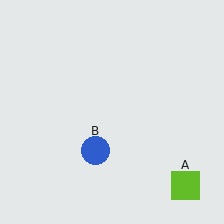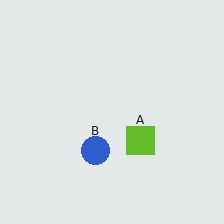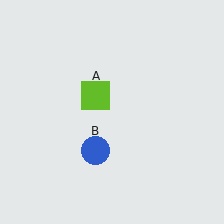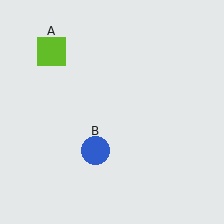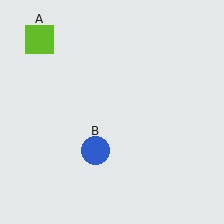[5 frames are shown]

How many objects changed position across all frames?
1 object changed position: lime square (object A).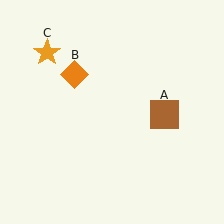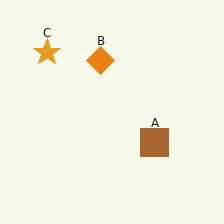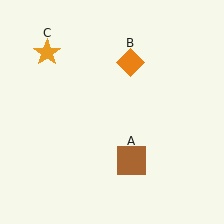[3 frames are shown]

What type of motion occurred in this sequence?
The brown square (object A), orange diamond (object B) rotated clockwise around the center of the scene.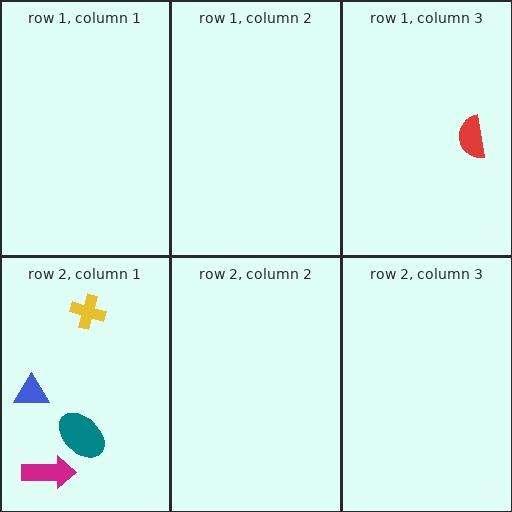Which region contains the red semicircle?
The row 1, column 3 region.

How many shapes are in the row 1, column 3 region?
1.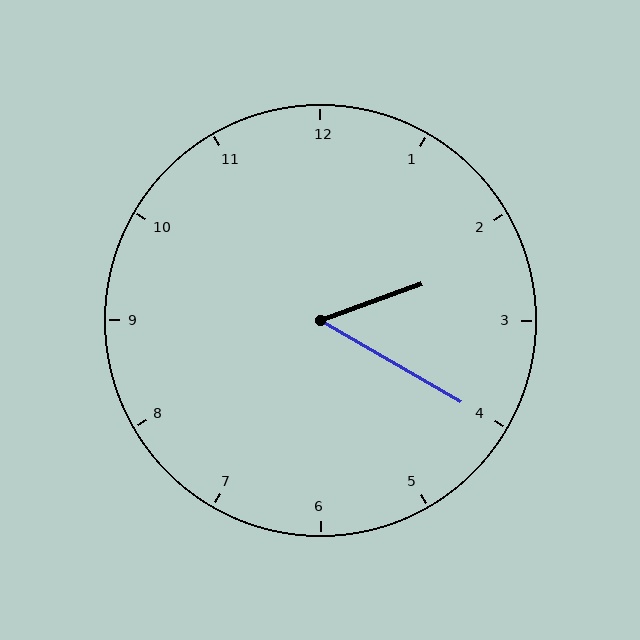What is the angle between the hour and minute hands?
Approximately 50 degrees.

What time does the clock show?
2:20.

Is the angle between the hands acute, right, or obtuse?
It is acute.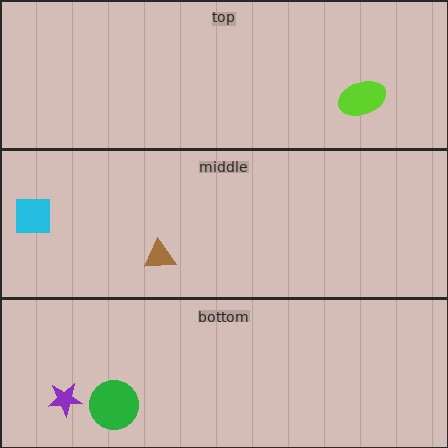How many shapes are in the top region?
1.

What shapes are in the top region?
The lime ellipse.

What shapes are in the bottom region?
The purple star, the green circle.